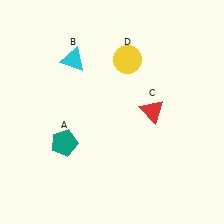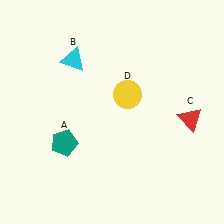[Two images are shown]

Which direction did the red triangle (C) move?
The red triangle (C) moved right.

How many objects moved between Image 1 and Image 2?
2 objects moved between the two images.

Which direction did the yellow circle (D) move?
The yellow circle (D) moved down.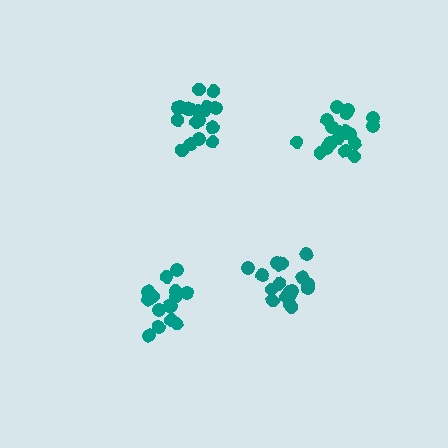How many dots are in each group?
Group 1: 18 dots, Group 2: 18 dots, Group 3: 20 dots, Group 4: 15 dots (71 total).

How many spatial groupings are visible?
There are 4 spatial groupings.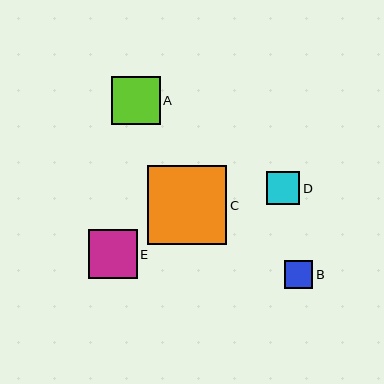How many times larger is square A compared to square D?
Square A is approximately 1.5 times the size of square D.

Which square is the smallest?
Square B is the smallest with a size of approximately 28 pixels.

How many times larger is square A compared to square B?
Square A is approximately 1.8 times the size of square B.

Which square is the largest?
Square C is the largest with a size of approximately 79 pixels.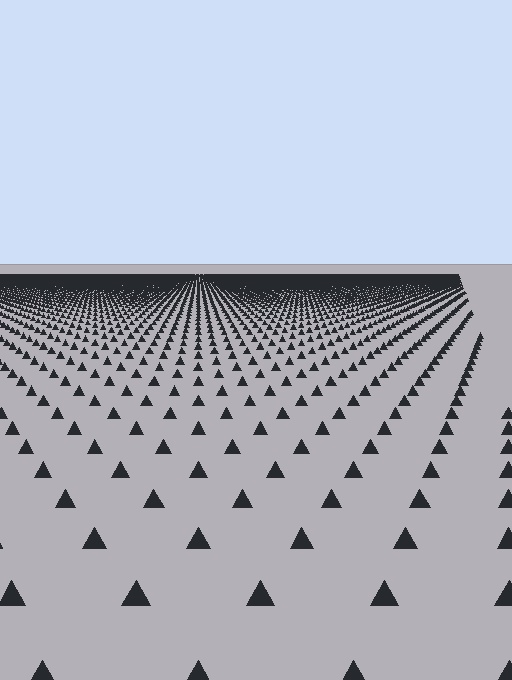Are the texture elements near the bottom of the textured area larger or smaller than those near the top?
Larger. Near the bottom, elements are closer to the viewer and appear at a bigger on-screen size.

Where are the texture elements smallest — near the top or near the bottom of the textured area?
Near the top.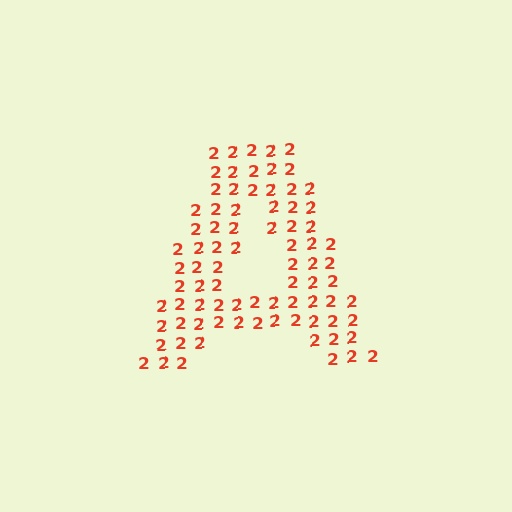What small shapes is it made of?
It is made of small digit 2's.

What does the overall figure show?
The overall figure shows the letter A.